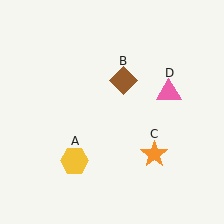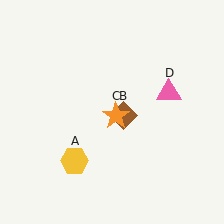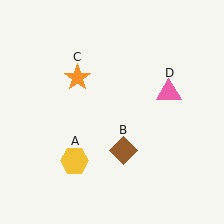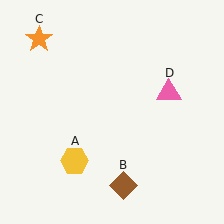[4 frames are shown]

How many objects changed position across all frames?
2 objects changed position: brown diamond (object B), orange star (object C).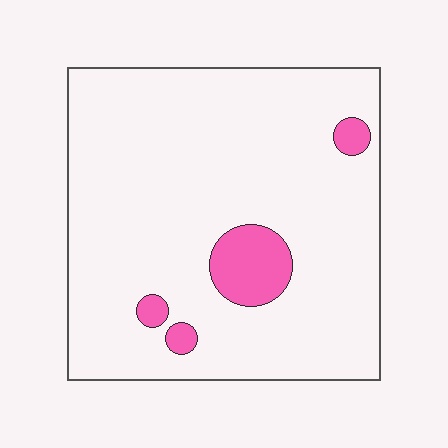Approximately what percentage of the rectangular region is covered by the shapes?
Approximately 10%.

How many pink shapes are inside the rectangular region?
4.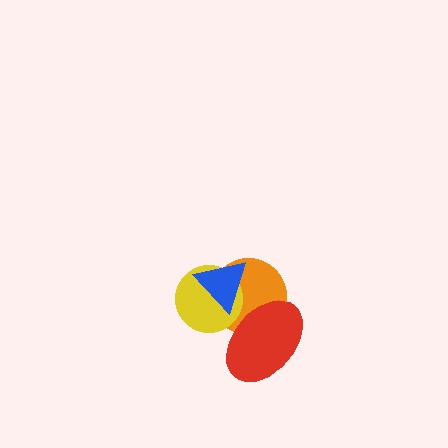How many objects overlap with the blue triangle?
2 objects overlap with the blue triangle.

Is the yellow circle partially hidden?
Yes, it is partially covered by another shape.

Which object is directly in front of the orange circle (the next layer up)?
The yellow circle is directly in front of the orange circle.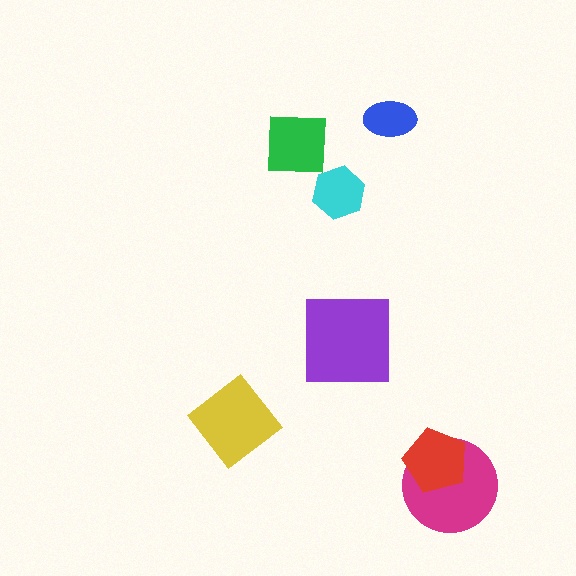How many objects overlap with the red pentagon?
1 object overlaps with the red pentagon.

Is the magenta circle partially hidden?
Yes, it is partially covered by another shape.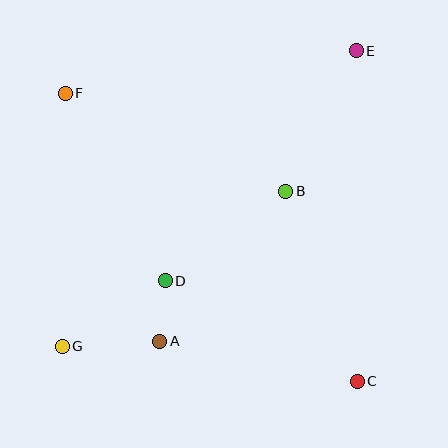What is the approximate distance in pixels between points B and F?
The distance between B and F is approximately 241 pixels.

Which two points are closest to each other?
Points A and D are closest to each other.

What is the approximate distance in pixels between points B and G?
The distance between B and G is approximately 272 pixels.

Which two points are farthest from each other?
Points E and G are farthest from each other.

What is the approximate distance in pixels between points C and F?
The distance between C and F is approximately 410 pixels.